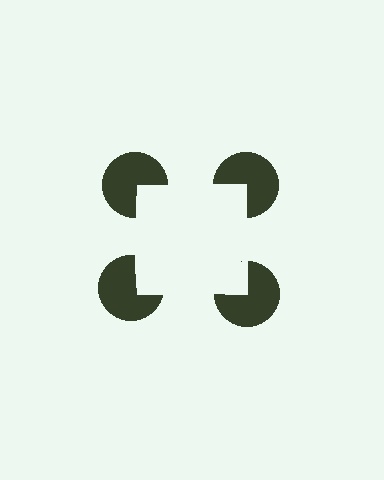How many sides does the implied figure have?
4 sides.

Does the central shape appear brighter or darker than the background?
It typically appears slightly brighter than the background, even though no actual brightness change is drawn.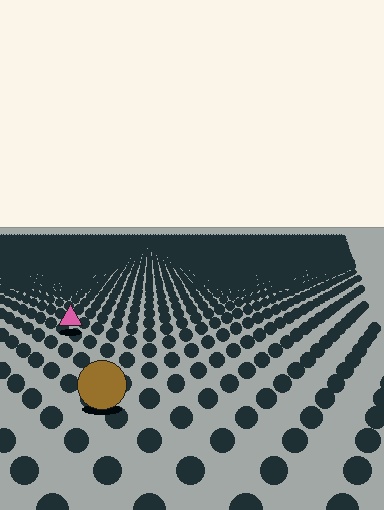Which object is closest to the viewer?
The brown circle is closest. The texture marks near it are larger and more spread out.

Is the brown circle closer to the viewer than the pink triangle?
Yes. The brown circle is closer — you can tell from the texture gradient: the ground texture is coarser near it.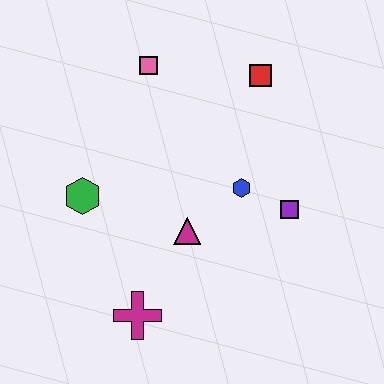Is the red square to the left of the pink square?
No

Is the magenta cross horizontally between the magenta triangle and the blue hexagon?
No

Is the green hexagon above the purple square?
Yes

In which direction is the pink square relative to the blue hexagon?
The pink square is above the blue hexagon.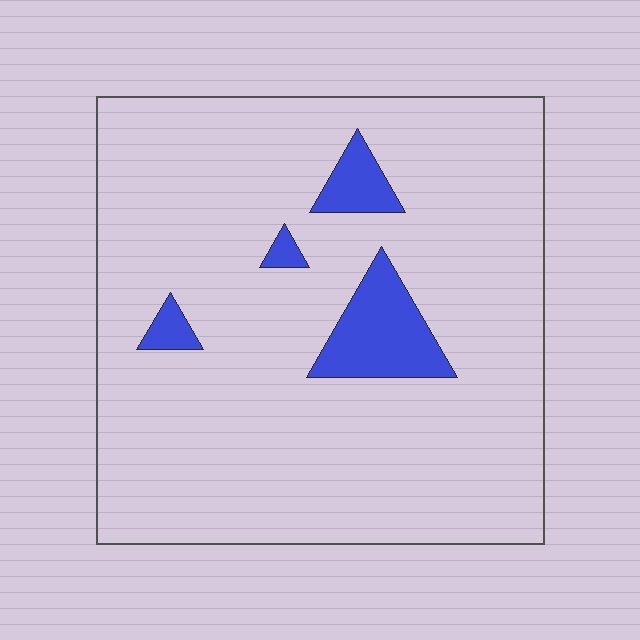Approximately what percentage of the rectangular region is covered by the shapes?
Approximately 10%.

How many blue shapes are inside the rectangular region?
4.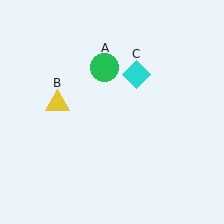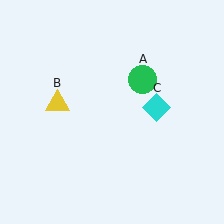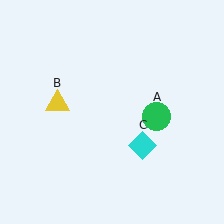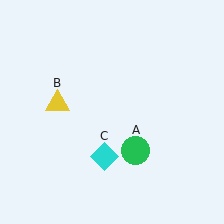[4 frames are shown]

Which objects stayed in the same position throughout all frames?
Yellow triangle (object B) remained stationary.